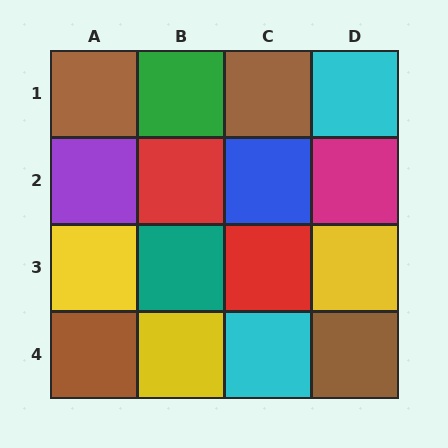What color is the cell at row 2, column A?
Purple.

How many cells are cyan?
2 cells are cyan.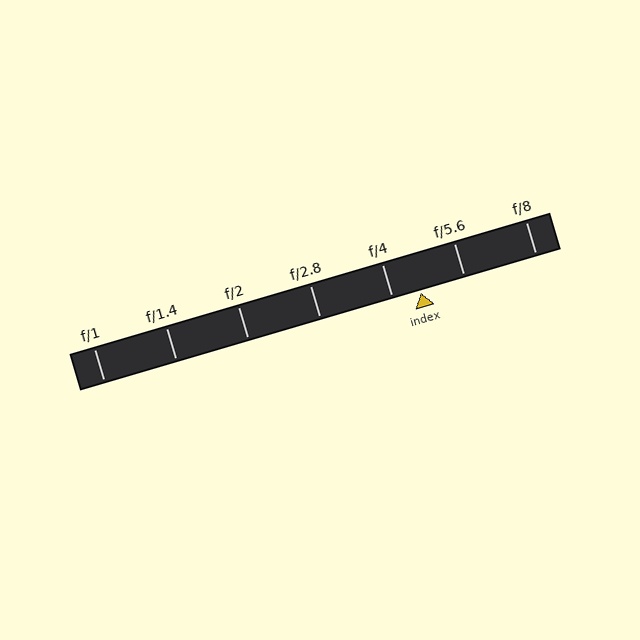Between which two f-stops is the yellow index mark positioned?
The index mark is between f/4 and f/5.6.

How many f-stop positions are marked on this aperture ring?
There are 7 f-stop positions marked.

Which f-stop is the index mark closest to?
The index mark is closest to f/4.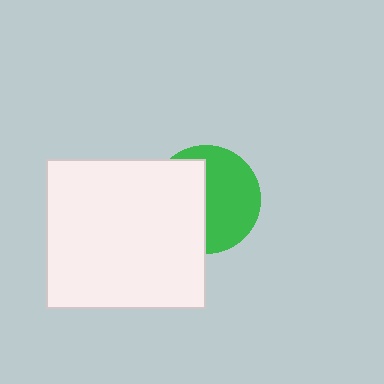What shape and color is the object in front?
The object in front is a white rectangle.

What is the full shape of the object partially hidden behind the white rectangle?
The partially hidden object is a green circle.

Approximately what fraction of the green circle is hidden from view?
Roughly 46% of the green circle is hidden behind the white rectangle.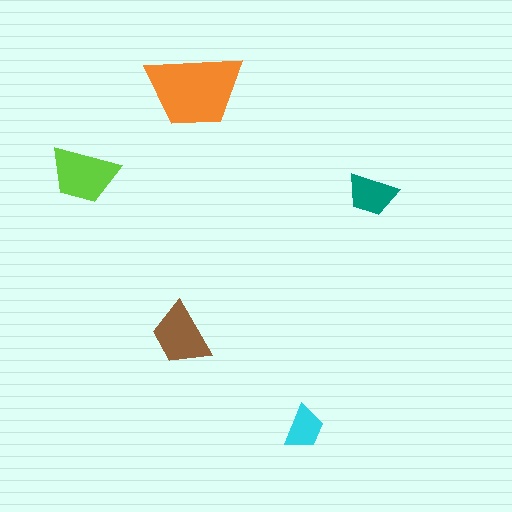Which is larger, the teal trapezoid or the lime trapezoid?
The lime one.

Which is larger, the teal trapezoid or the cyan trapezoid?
The teal one.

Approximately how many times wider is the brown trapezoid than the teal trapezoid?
About 1.5 times wider.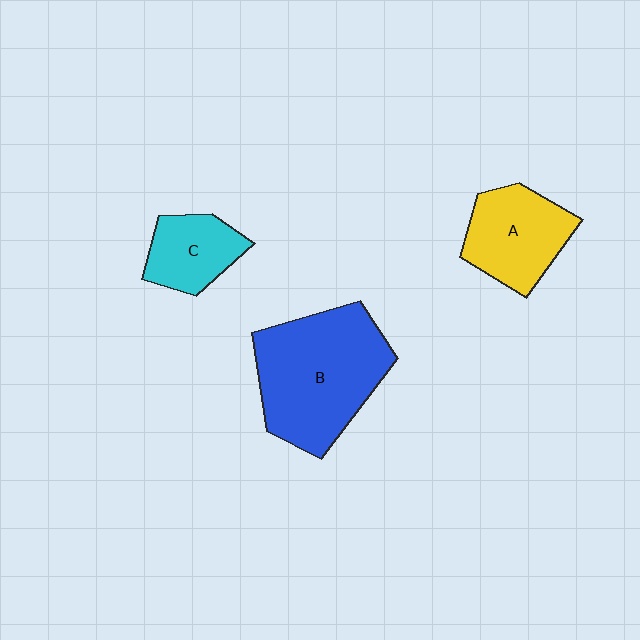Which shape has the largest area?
Shape B (blue).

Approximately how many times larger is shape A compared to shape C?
Approximately 1.4 times.